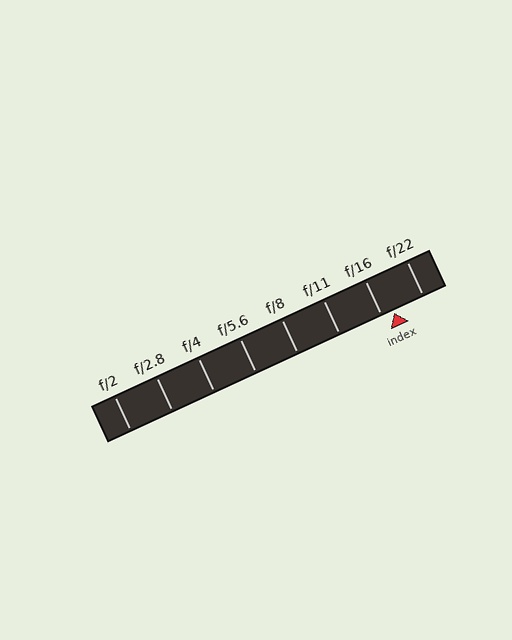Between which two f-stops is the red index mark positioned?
The index mark is between f/16 and f/22.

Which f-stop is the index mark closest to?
The index mark is closest to f/16.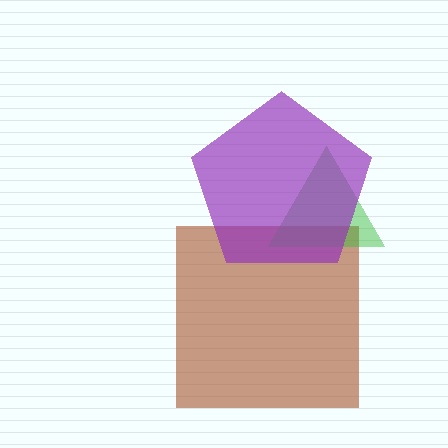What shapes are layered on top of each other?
The layered shapes are: a brown square, a green triangle, a purple pentagon.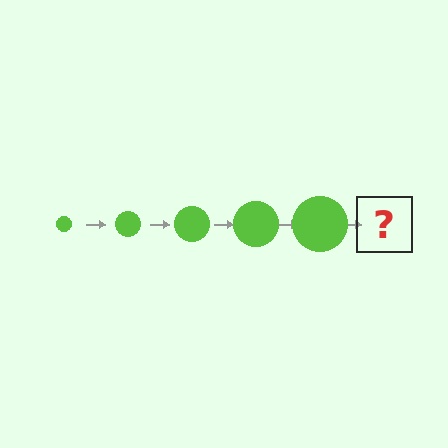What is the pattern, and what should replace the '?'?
The pattern is that the circle gets progressively larger each step. The '?' should be a lime circle, larger than the previous one.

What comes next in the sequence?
The next element should be a lime circle, larger than the previous one.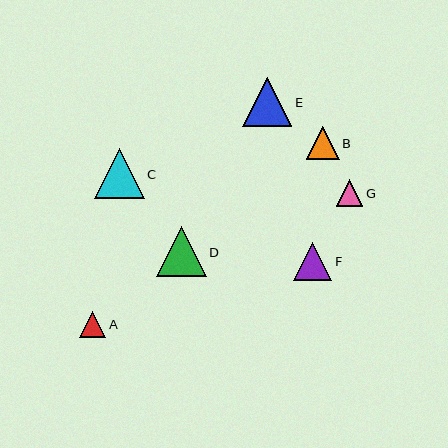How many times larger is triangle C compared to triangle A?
Triangle C is approximately 2.0 times the size of triangle A.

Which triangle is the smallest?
Triangle A is the smallest with a size of approximately 26 pixels.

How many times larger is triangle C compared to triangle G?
Triangle C is approximately 1.9 times the size of triangle G.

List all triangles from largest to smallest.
From largest to smallest: D, C, E, F, B, G, A.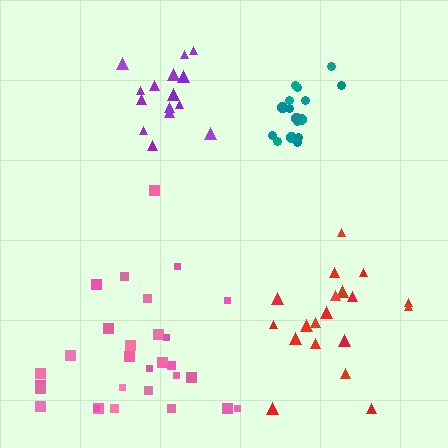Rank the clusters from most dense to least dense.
teal, purple, red, pink.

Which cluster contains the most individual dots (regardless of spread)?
Pink (31).